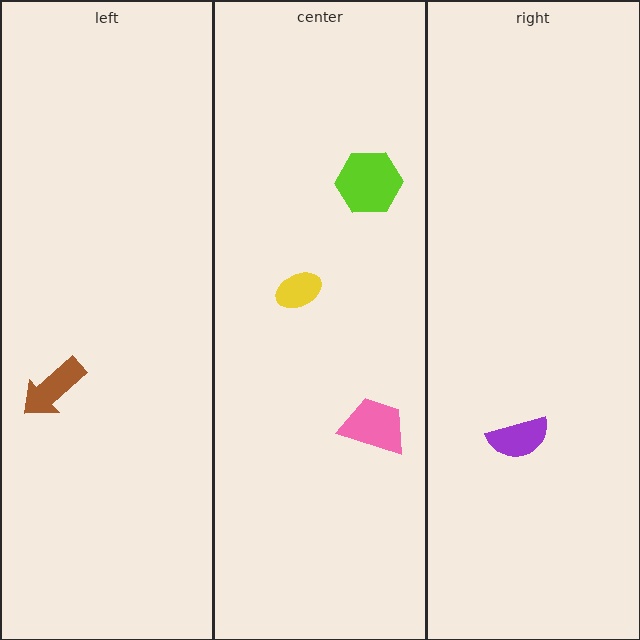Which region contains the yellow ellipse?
The center region.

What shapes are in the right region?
The purple semicircle.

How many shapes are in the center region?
3.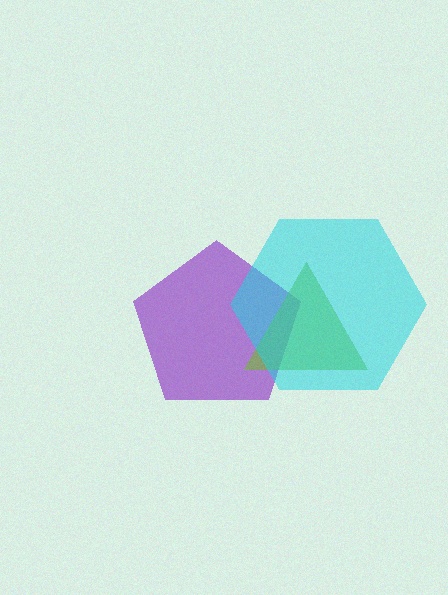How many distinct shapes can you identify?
There are 3 distinct shapes: a purple pentagon, a lime triangle, a cyan hexagon.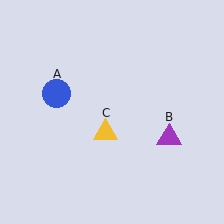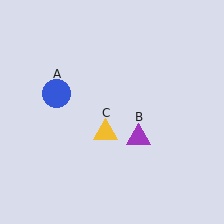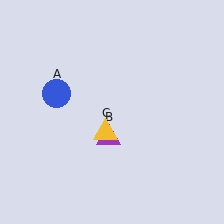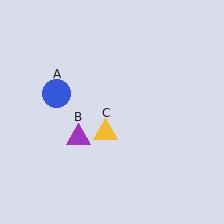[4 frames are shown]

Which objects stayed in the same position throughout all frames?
Blue circle (object A) and yellow triangle (object C) remained stationary.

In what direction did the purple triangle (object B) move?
The purple triangle (object B) moved left.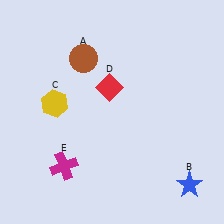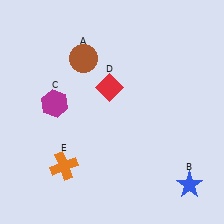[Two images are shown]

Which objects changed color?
C changed from yellow to magenta. E changed from magenta to orange.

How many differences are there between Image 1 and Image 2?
There are 2 differences between the two images.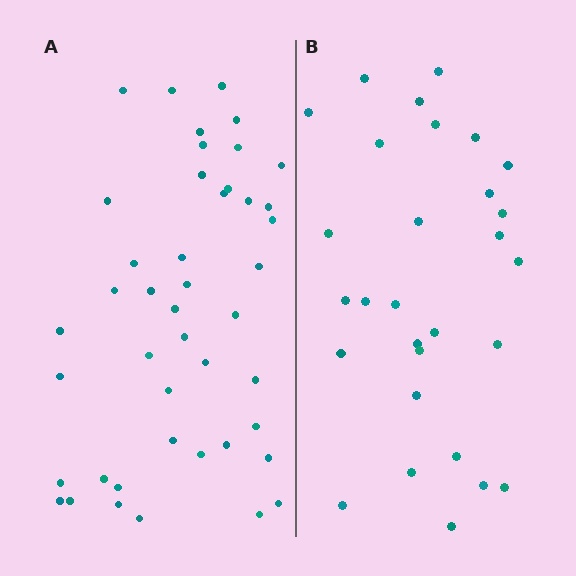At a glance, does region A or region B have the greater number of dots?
Region A (the left region) has more dots.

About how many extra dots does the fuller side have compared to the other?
Region A has approximately 15 more dots than region B.